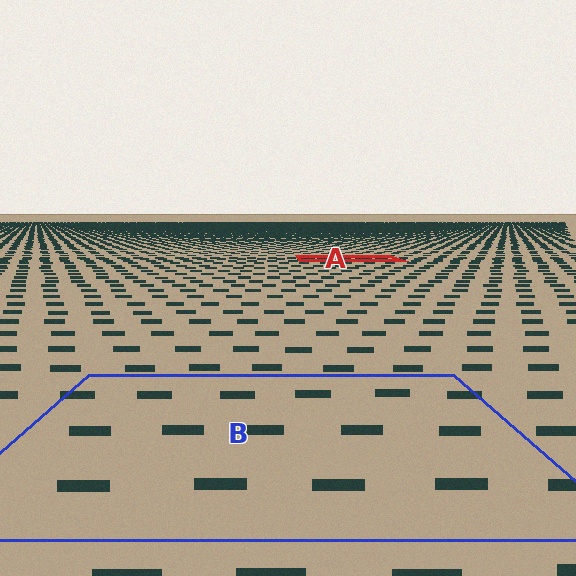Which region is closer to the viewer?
Region B is closer. The texture elements there are larger and more spread out.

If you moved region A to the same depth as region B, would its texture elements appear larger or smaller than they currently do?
They would appear larger. At a closer depth, the same texture elements are projected at a bigger on-screen size.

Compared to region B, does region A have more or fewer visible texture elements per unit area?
Region A has more texture elements per unit area — they are packed more densely because it is farther away.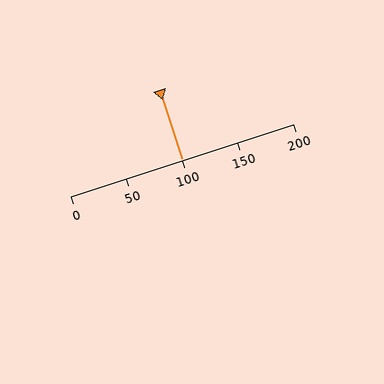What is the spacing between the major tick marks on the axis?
The major ticks are spaced 50 apart.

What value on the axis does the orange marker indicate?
The marker indicates approximately 100.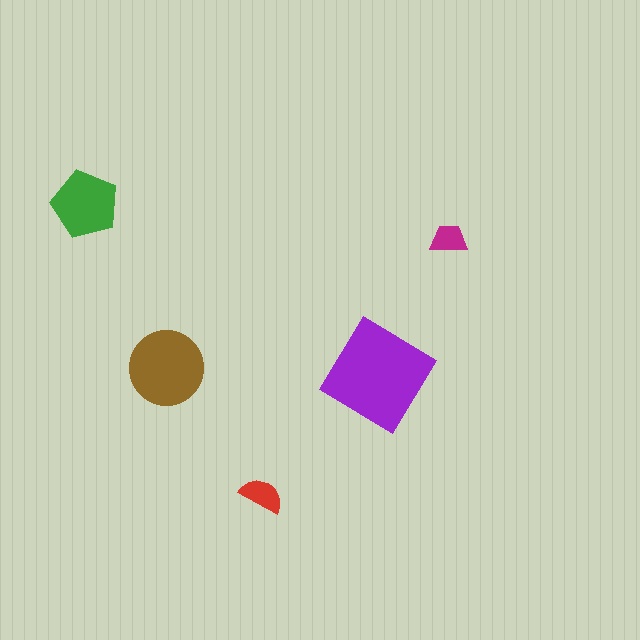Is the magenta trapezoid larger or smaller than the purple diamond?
Smaller.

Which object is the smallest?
The magenta trapezoid.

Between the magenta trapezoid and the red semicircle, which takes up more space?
The red semicircle.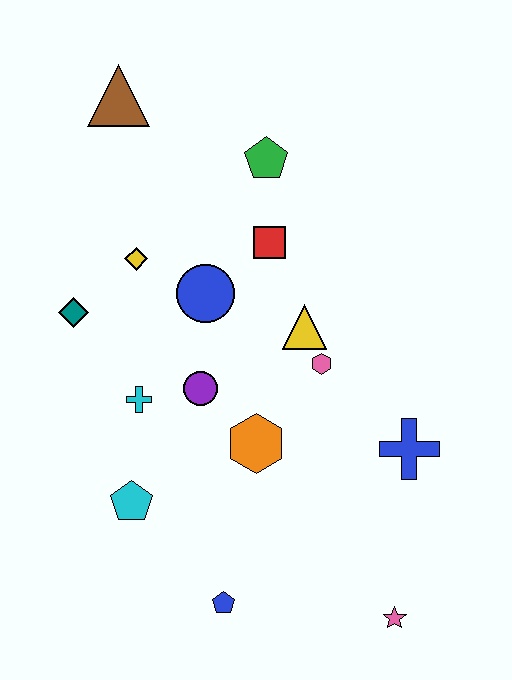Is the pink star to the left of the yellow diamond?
No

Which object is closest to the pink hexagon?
The yellow triangle is closest to the pink hexagon.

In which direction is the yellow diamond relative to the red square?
The yellow diamond is to the left of the red square.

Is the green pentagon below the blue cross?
No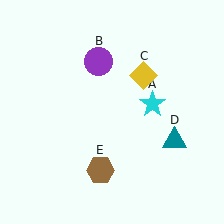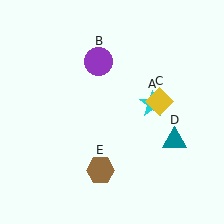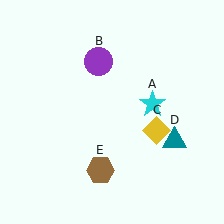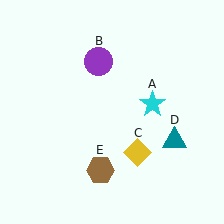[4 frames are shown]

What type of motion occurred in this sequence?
The yellow diamond (object C) rotated clockwise around the center of the scene.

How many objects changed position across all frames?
1 object changed position: yellow diamond (object C).